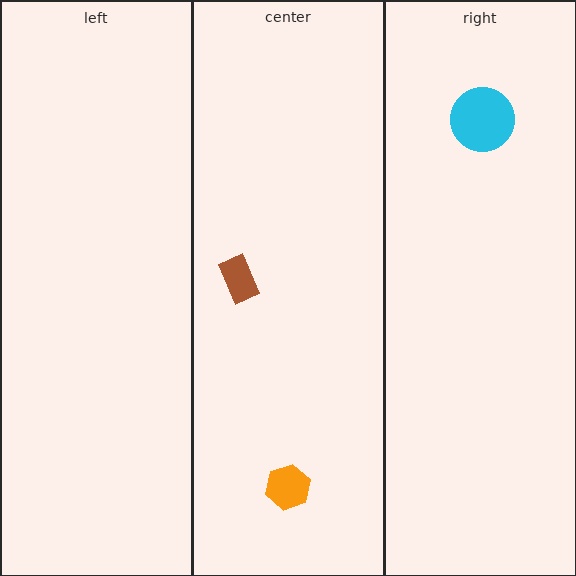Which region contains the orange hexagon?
The center region.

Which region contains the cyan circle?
The right region.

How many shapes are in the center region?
2.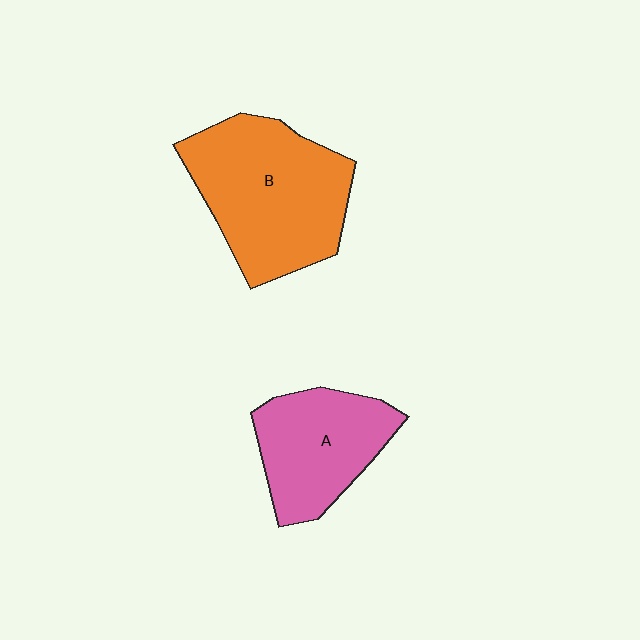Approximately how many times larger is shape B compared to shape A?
Approximately 1.5 times.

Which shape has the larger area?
Shape B (orange).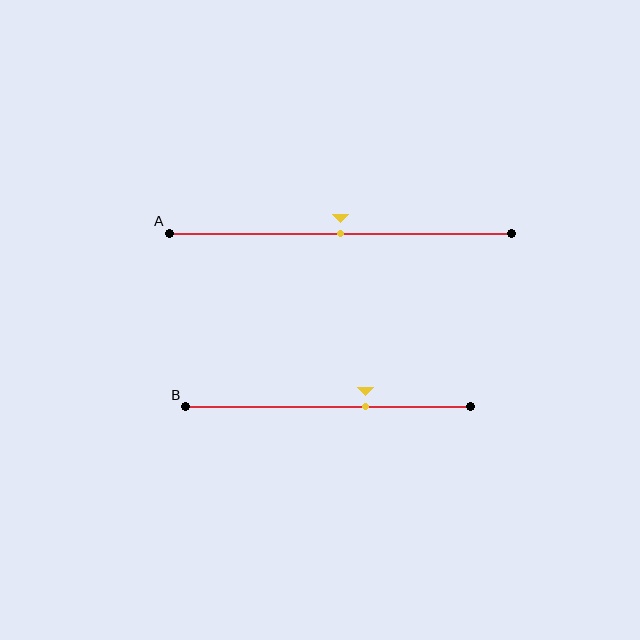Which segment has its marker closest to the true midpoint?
Segment A has its marker closest to the true midpoint.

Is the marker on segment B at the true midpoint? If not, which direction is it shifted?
No, the marker on segment B is shifted to the right by about 13% of the segment length.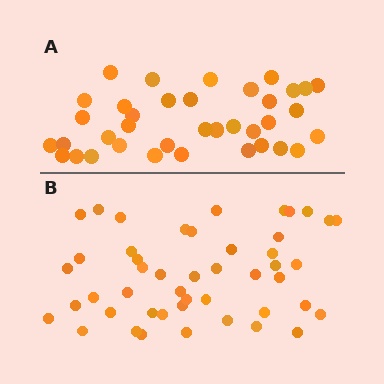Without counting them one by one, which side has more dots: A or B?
Region B (the bottom region) has more dots.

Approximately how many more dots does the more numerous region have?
Region B has roughly 10 or so more dots than region A.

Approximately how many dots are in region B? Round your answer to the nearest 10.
About 50 dots. (The exact count is 47, which rounds to 50.)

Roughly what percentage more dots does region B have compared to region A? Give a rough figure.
About 25% more.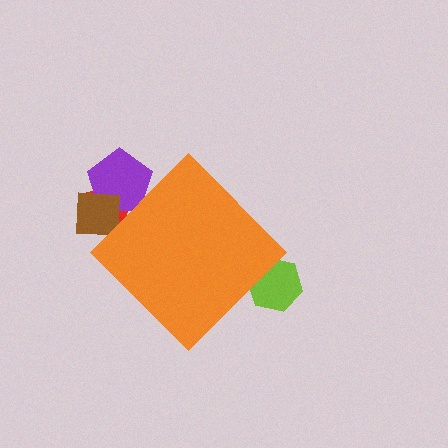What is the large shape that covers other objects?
An orange diamond.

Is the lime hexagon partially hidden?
Yes, the lime hexagon is partially hidden behind the orange diamond.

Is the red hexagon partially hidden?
Yes, the red hexagon is partially hidden behind the orange diamond.